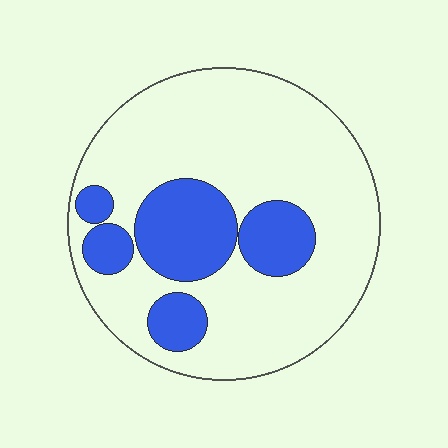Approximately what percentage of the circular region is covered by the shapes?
Approximately 25%.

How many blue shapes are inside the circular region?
5.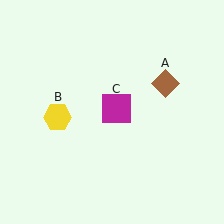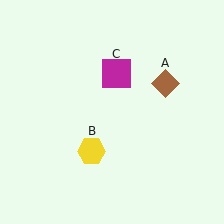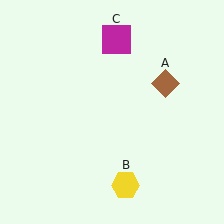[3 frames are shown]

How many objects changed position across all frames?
2 objects changed position: yellow hexagon (object B), magenta square (object C).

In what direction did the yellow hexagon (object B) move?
The yellow hexagon (object B) moved down and to the right.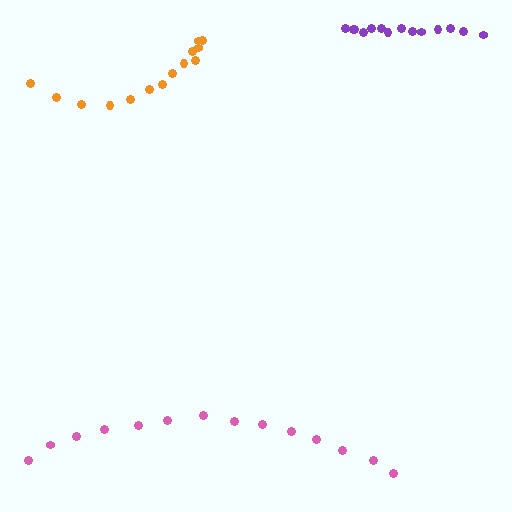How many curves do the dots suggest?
There are 3 distinct paths.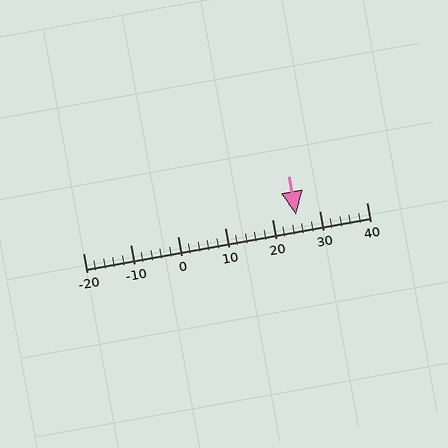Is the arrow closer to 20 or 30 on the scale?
The arrow is closer to 30.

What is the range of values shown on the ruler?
The ruler shows values from -20 to 40.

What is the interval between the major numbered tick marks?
The major tick marks are spaced 10 units apart.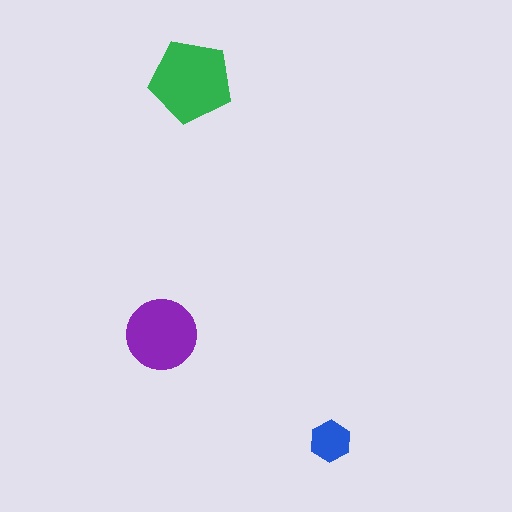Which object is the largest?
The green pentagon.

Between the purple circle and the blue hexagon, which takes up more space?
The purple circle.